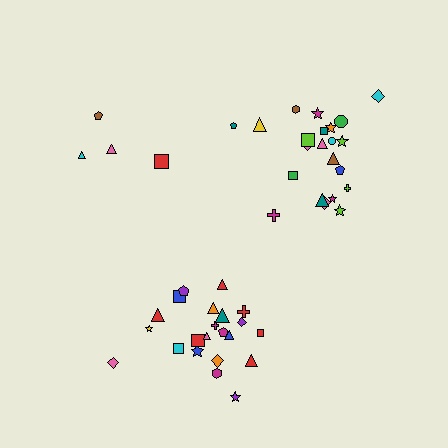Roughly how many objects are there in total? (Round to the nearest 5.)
Roughly 50 objects in total.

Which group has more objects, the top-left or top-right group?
The top-right group.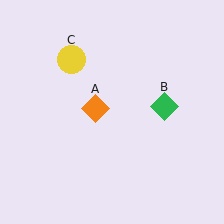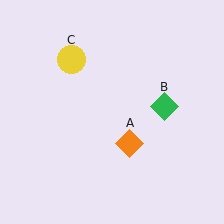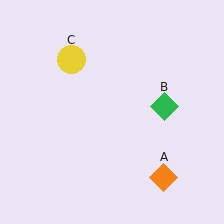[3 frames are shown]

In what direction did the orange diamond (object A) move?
The orange diamond (object A) moved down and to the right.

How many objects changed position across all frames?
1 object changed position: orange diamond (object A).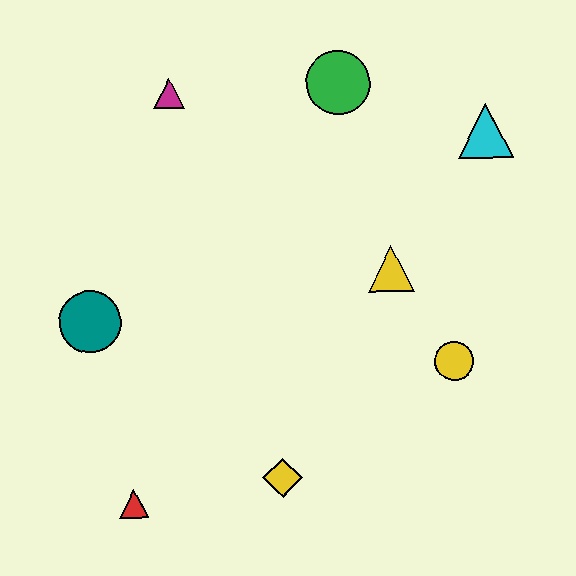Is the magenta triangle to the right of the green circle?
No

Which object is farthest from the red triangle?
The cyan triangle is farthest from the red triangle.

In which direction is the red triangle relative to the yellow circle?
The red triangle is to the left of the yellow circle.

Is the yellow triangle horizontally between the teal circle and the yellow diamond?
No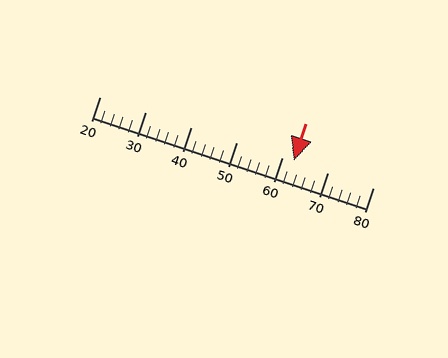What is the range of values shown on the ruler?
The ruler shows values from 20 to 80.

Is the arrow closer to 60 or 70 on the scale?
The arrow is closer to 60.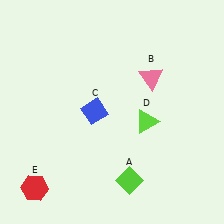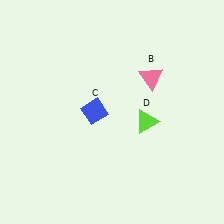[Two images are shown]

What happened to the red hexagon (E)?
The red hexagon (E) was removed in Image 2. It was in the bottom-left area of Image 1.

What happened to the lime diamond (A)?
The lime diamond (A) was removed in Image 2. It was in the bottom-right area of Image 1.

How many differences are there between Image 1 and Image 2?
There are 2 differences between the two images.